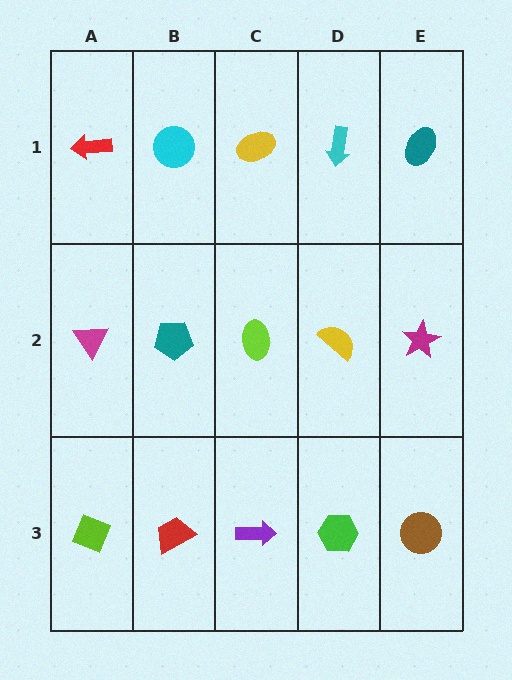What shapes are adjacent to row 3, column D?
A yellow semicircle (row 2, column D), a purple arrow (row 3, column C), a brown circle (row 3, column E).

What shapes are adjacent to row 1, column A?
A magenta triangle (row 2, column A), a cyan circle (row 1, column B).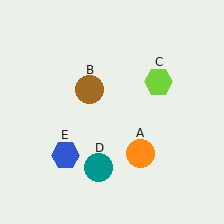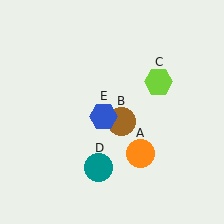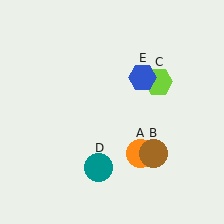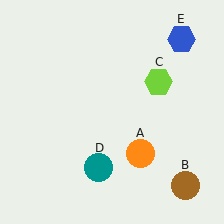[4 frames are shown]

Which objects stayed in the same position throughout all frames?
Orange circle (object A) and lime hexagon (object C) and teal circle (object D) remained stationary.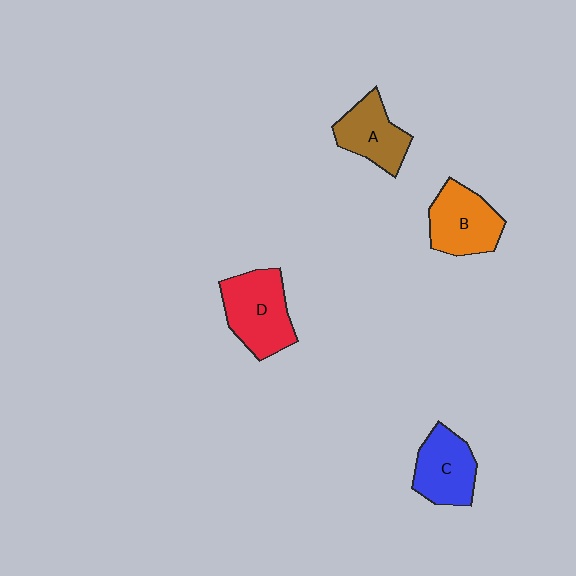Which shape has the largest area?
Shape D (red).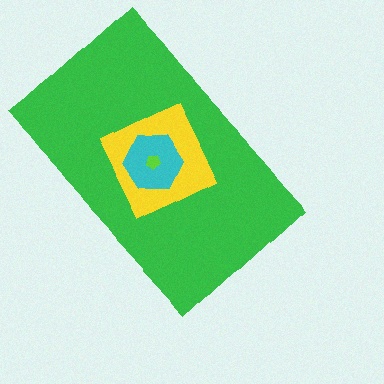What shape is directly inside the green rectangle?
The yellow square.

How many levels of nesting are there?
4.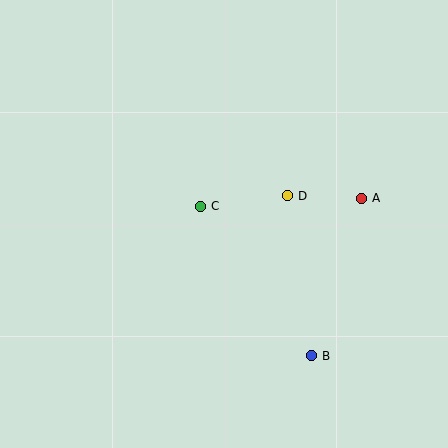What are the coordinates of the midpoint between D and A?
The midpoint between D and A is at (324, 197).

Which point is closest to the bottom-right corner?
Point B is closest to the bottom-right corner.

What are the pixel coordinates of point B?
Point B is at (311, 356).